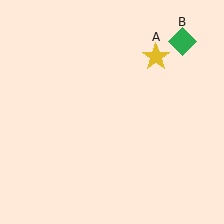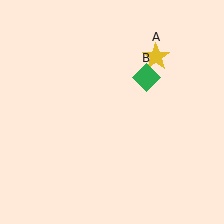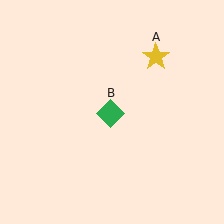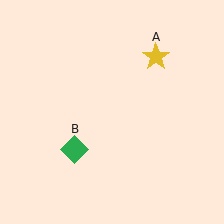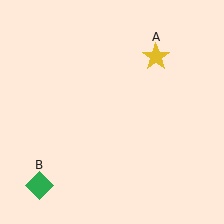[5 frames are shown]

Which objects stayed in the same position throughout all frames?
Yellow star (object A) remained stationary.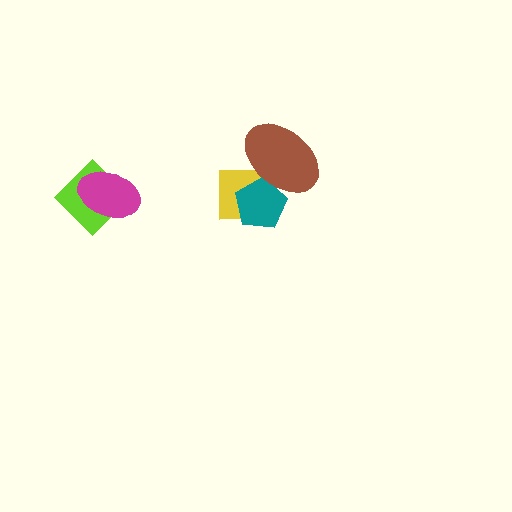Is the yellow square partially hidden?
Yes, it is partially covered by another shape.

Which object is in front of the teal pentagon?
The brown ellipse is in front of the teal pentagon.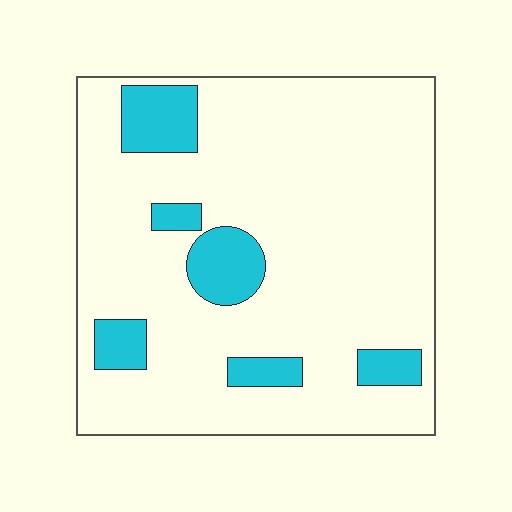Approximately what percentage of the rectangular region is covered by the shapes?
Approximately 15%.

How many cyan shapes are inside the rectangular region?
6.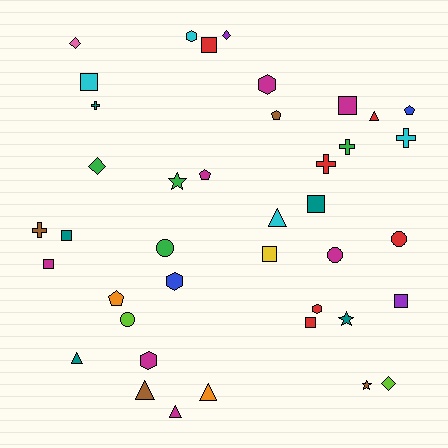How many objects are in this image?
There are 40 objects.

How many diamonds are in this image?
There are 4 diamonds.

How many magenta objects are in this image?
There are 7 magenta objects.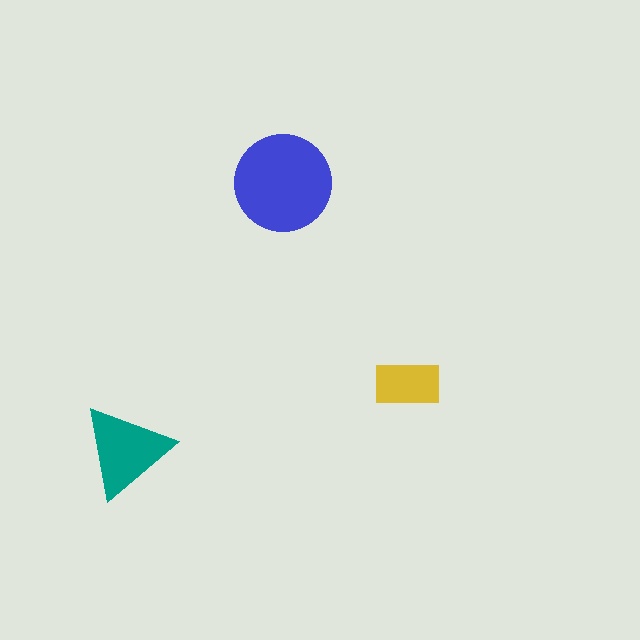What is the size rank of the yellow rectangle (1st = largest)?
3rd.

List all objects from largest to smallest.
The blue circle, the teal triangle, the yellow rectangle.